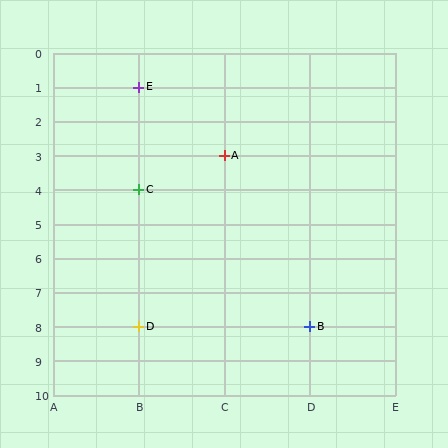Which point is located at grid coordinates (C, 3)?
Point A is at (C, 3).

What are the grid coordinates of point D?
Point D is at grid coordinates (B, 8).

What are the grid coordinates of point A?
Point A is at grid coordinates (C, 3).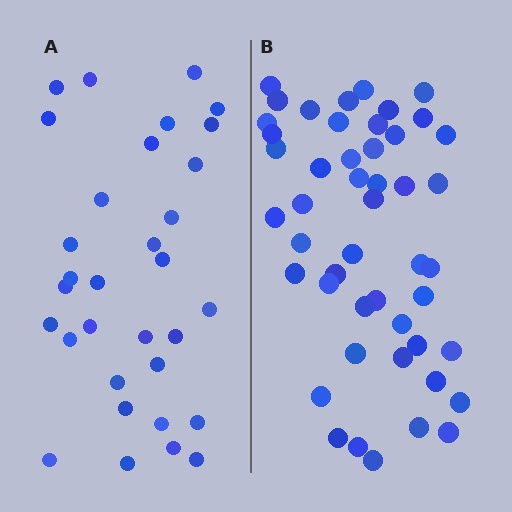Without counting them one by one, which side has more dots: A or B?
Region B (the right region) has more dots.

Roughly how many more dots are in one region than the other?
Region B has approximately 15 more dots than region A.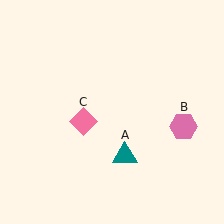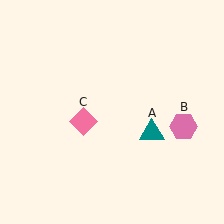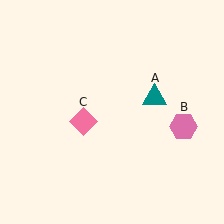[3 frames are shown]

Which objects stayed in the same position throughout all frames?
Pink hexagon (object B) and pink diamond (object C) remained stationary.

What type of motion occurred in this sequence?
The teal triangle (object A) rotated counterclockwise around the center of the scene.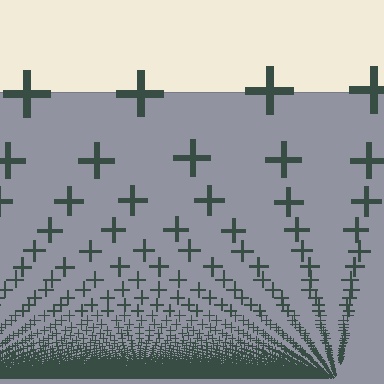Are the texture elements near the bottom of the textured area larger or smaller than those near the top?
Smaller. The gradient is inverted — elements near the bottom are smaller and denser.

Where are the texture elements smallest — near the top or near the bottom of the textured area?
Near the bottom.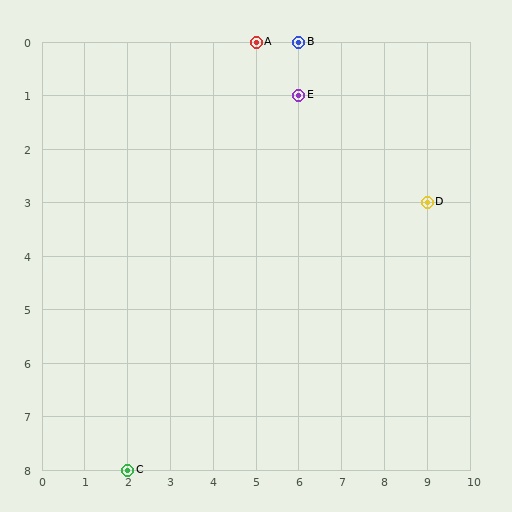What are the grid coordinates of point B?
Point B is at grid coordinates (6, 0).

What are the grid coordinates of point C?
Point C is at grid coordinates (2, 8).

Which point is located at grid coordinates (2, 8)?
Point C is at (2, 8).